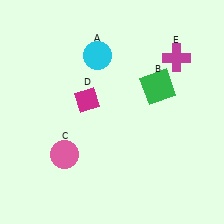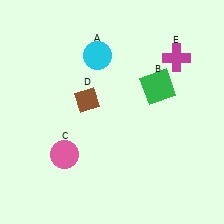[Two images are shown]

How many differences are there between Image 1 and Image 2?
There is 1 difference between the two images.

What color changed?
The diamond (D) changed from magenta in Image 1 to brown in Image 2.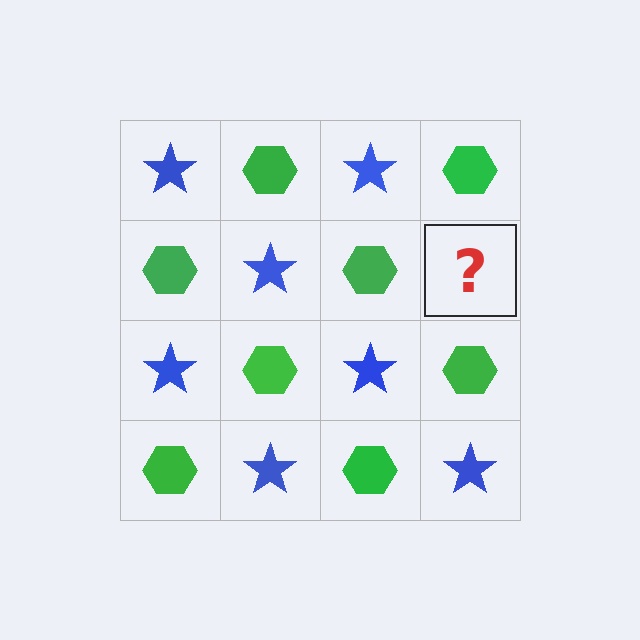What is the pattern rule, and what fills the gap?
The rule is that it alternates blue star and green hexagon in a checkerboard pattern. The gap should be filled with a blue star.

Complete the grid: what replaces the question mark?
The question mark should be replaced with a blue star.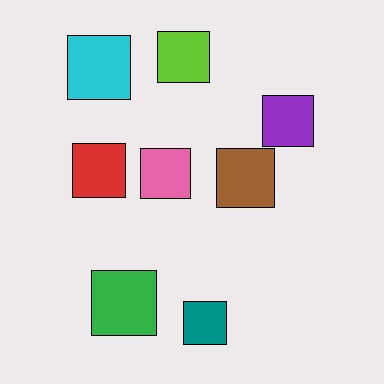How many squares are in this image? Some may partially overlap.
There are 8 squares.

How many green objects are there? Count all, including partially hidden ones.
There is 1 green object.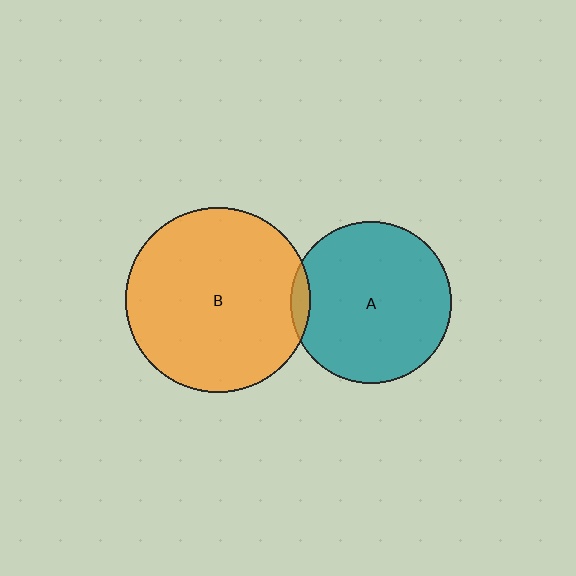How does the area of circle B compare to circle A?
Approximately 1.3 times.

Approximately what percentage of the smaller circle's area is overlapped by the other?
Approximately 5%.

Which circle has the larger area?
Circle B (orange).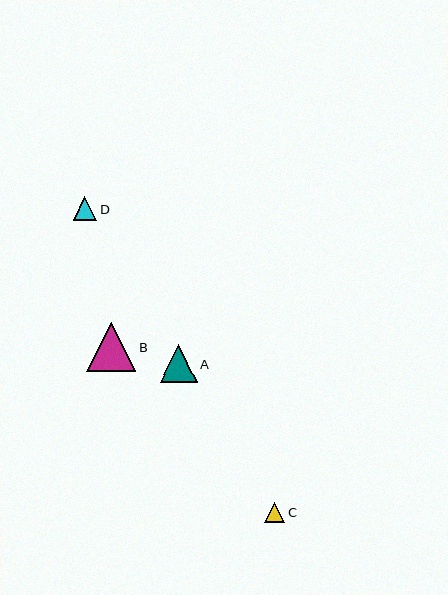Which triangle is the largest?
Triangle B is the largest with a size of approximately 49 pixels.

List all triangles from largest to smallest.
From largest to smallest: B, A, D, C.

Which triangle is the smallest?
Triangle C is the smallest with a size of approximately 20 pixels.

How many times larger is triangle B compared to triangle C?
Triangle B is approximately 2.4 times the size of triangle C.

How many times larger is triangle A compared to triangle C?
Triangle A is approximately 1.8 times the size of triangle C.